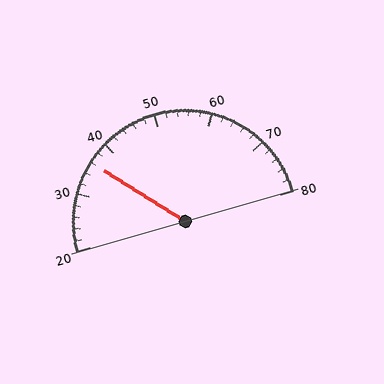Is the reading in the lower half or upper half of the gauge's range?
The reading is in the lower half of the range (20 to 80).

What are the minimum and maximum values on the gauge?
The gauge ranges from 20 to 80.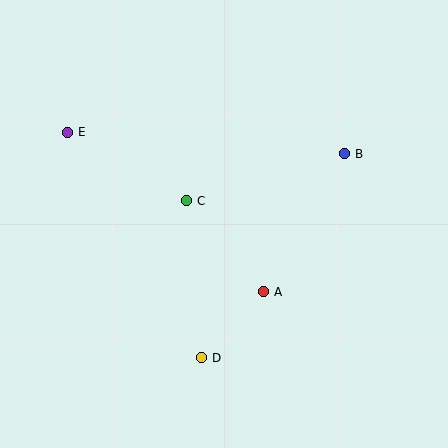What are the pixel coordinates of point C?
Point C is at (186, 201).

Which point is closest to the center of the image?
Point C at (186, 201) is closest to the center.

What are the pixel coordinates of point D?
Point D is at (201, 358).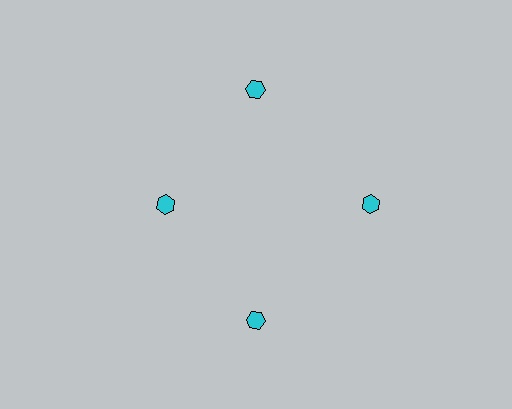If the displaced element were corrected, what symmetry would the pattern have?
It would have 4-fold rotational symmetry — the pattern would map onto itself every 90 degrees.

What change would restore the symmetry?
The symmetry would be restored by moving it outward, back onto the ring so that all 4 hexagons sit at equal angles and equal distance from the center.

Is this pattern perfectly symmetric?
No. The 4 cyan hexagons are arranged in a ring, but one element near the 9 o'clock position is pulled inward toward the center, breaking the 4-fold rotational symmetry.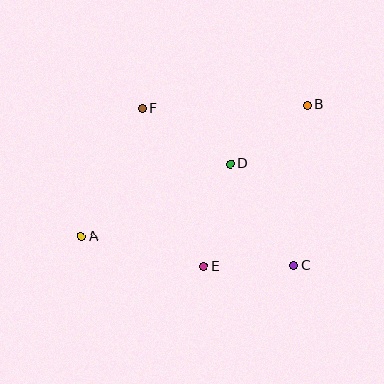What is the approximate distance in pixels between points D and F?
The distance between D and F is approximately 104 pixels.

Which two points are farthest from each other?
Points A and B are farthest from each other.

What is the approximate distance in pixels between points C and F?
The distance between C and F is approximately 218 pixels.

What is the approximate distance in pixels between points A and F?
The distance between A and F is approximately 141 pixels.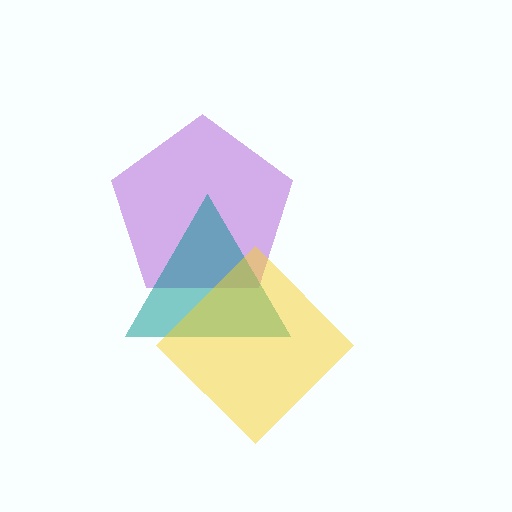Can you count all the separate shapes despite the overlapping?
Yes, there are 3 separate shapes.